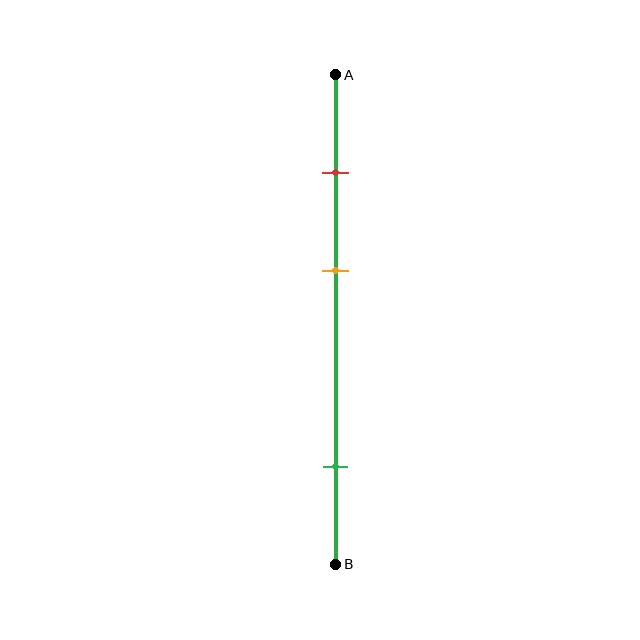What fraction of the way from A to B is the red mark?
The red mark is approximately 20% (0.2) of the way from A to B.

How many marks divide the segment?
There are 3 marks dividing the segment.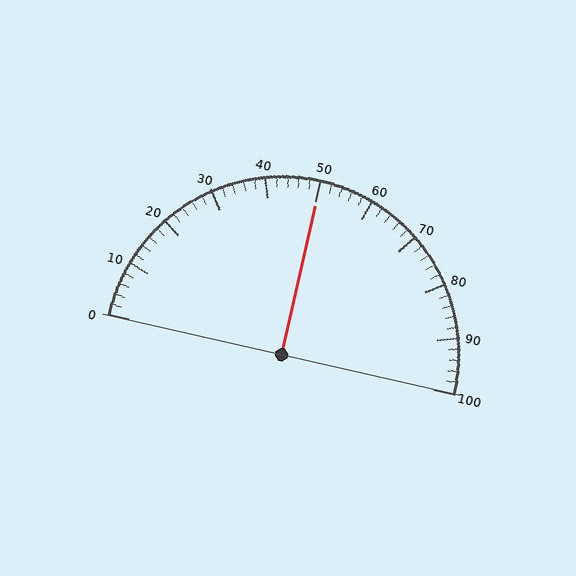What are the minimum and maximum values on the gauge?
The gauge ranges from 0 to 100.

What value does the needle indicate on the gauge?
The needle indicates approximately 50.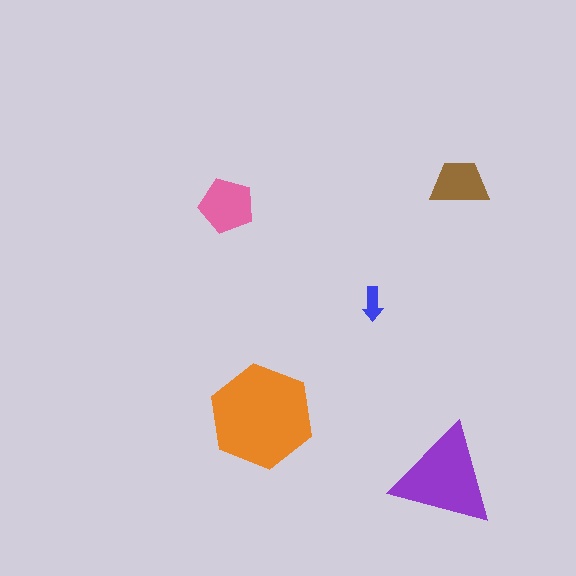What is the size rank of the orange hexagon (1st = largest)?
1st.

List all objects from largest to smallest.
The orange hexagon, the purple triangle, the pink pentagon, the brown trapezoid, the blue arrow.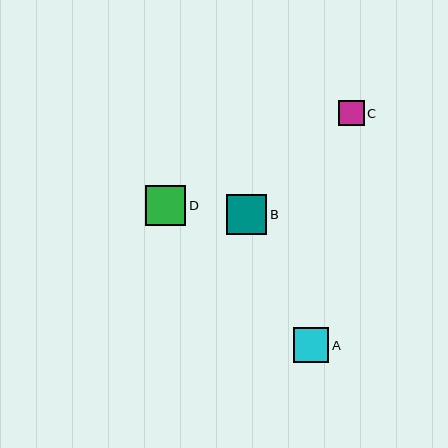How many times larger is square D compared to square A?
Square D is approximately 1.2 times the size of square A.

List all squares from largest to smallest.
From largest to smallest: B, D, A, C.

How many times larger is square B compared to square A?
Square B is approximately 1.2 times the size of square A.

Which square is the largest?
Square B is the largest with a size of approximately 40 pixels.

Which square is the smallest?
Square C is the smallest with a size of approximately 26 pixels.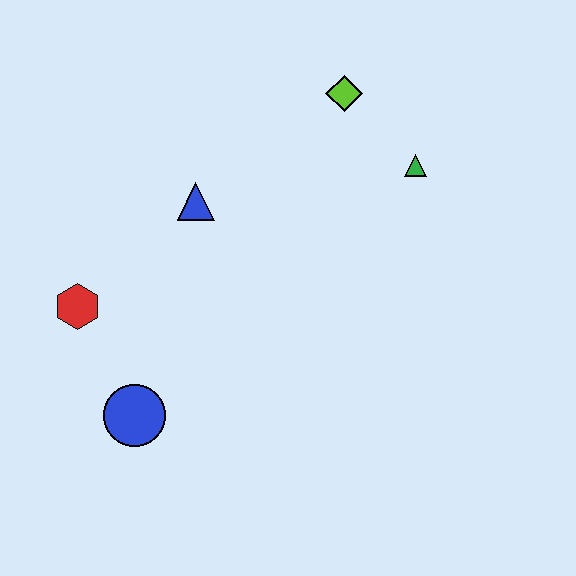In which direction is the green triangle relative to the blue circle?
The green triangle is to the right of the blue circle.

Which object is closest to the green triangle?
The lime diamond is closest to the green triangle.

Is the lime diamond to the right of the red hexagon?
Yes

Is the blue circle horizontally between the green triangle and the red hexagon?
Yes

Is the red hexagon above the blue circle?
Yes